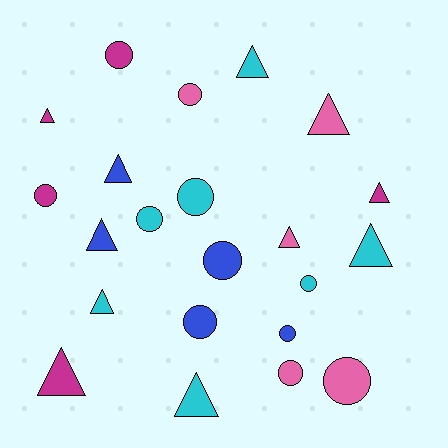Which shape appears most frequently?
Triangle, with 11 objects.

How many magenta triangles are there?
There are 3 magenta triangles.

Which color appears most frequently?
Cyan, with 7 objects.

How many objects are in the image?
There are 22 objects.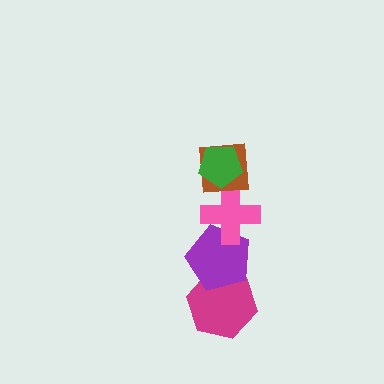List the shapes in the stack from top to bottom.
From top to bottom: the green pentagon, the brown square, the pink cross, the purple pentagon, the magenta hexagon.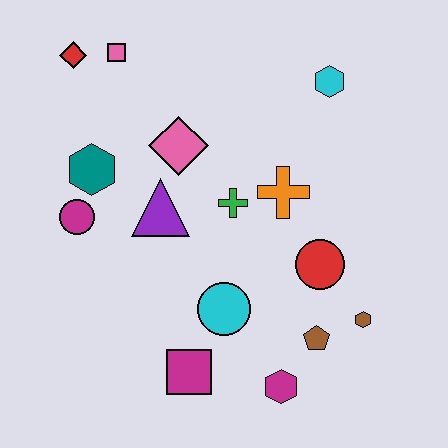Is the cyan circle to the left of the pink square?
No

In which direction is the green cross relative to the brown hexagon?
The green cross is to the left of the brown hexagon.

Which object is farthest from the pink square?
The magenta hexagon is farthest from the pink square.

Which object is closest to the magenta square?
The cyan circle is closest to the magenta square.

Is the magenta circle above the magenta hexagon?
Yes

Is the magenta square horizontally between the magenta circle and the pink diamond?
No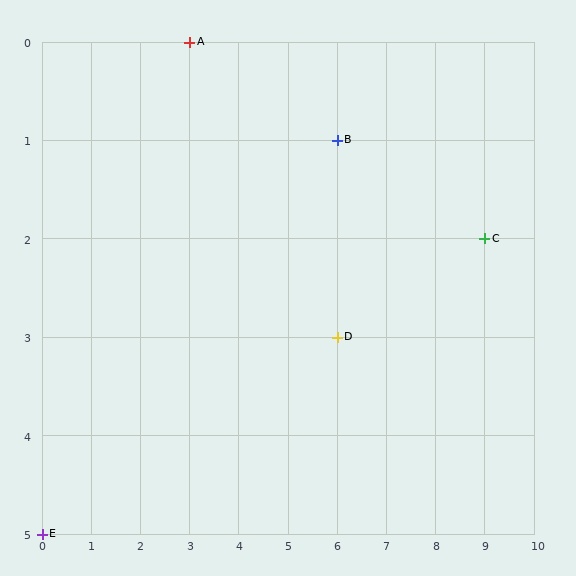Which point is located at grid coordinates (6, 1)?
Point B is at (6, 1).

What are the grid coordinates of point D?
Point D is at grid coordinates (6, 3).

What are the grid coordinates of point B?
Point B is at grid coordinates (6, 1).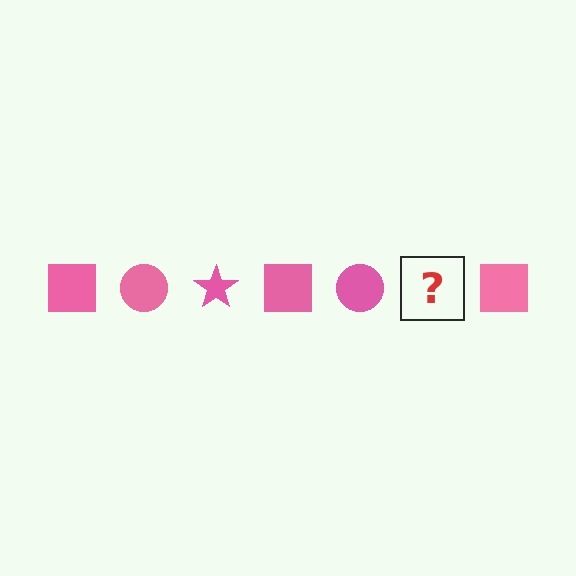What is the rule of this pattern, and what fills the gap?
The rule is that the pattern cycles through square, circle, star shapes in pink. The gap should be filled with a pink star.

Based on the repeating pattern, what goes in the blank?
The blank should be a pink star.